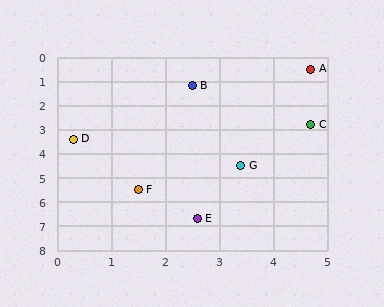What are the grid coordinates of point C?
Point C is at approximately (4.7, 2.8).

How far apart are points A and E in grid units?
Points A and E are about 6.5 grid units apart.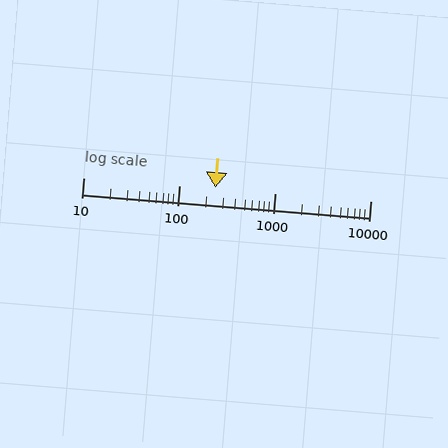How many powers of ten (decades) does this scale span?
The scale spans 3 decades, from 10 to 10000.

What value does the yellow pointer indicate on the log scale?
The pointer indicates approximately 240.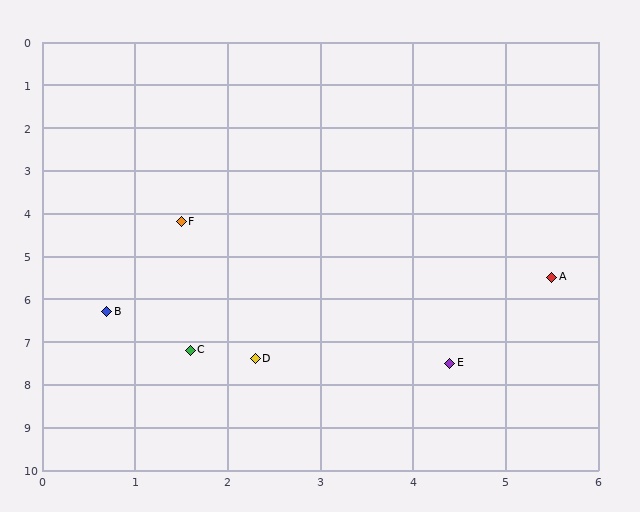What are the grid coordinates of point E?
Point E is at approximately (4.4, 7.5).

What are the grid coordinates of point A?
Point A is at approximately (5.5, 5.5).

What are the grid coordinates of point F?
Point F is at approximately (1.5, 4.2).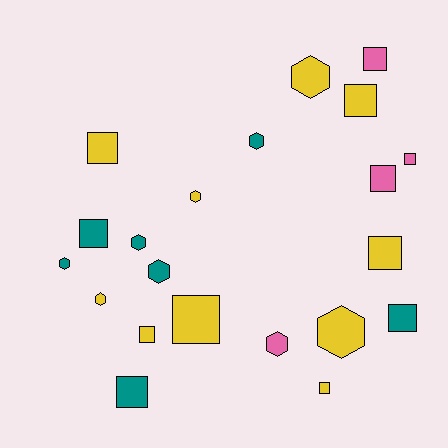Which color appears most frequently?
Yellow, with 10 objects.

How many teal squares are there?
There are 3 teal squares.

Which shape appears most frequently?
Square, with 12 objects.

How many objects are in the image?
There are 21 objects.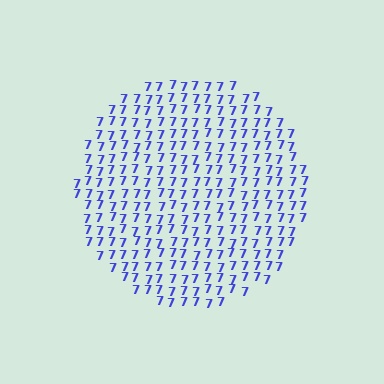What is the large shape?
The large shape is a circle.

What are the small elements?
The small elements are digit 7's.